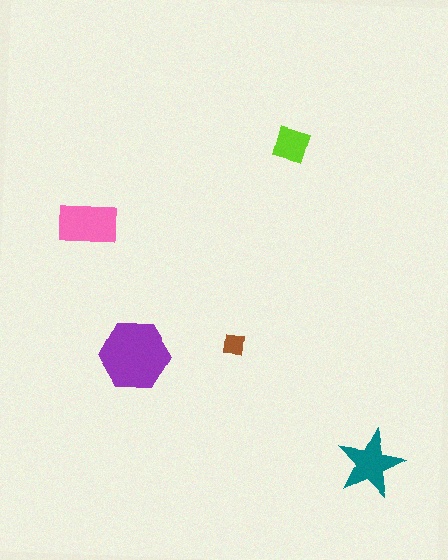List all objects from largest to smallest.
The purple hexagon, the pink rectangle, the teal star, the lime square, the brown square.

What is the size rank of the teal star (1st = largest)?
3rd.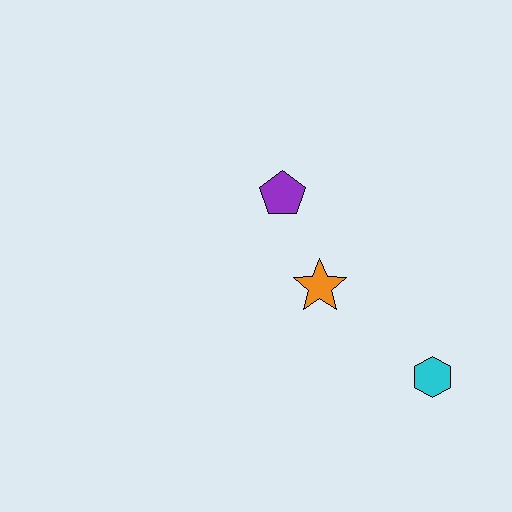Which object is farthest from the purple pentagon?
The cyan hexagon is farthest from the purple pentagon.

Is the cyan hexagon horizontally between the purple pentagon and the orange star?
No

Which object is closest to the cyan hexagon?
The orange star is closest to the cyan hexagon.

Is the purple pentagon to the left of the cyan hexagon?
Yes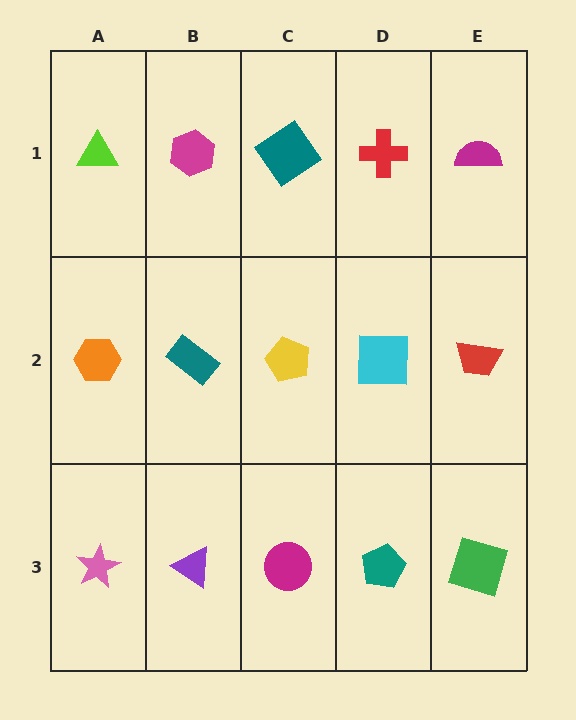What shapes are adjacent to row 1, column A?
An orange hexagon (row 2, column A), a magenta hexagon (row 1, column B).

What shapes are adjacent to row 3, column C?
A yellow pentagon (row 2, column C), a purple triangle (row 3, column B), a teal pentagon (row 3, column D).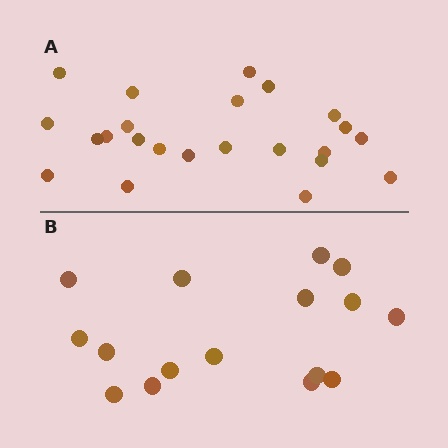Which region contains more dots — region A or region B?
Region A (the top region) has more dots.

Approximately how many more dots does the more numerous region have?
Region A has roughly 8 or so more dots than region B.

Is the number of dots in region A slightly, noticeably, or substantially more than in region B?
Region A has noticeably more, but not dramatically so. The ratio is roughly 1.4 to 1.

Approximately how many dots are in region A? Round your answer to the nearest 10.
About 20 dots. (The exact count is 23, which rounds to 20.)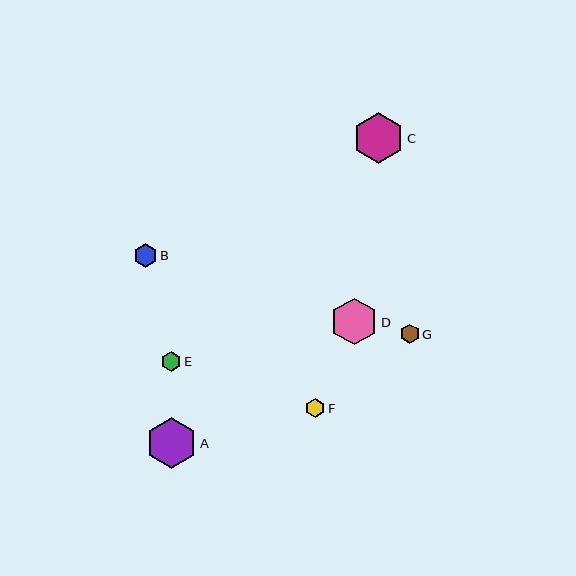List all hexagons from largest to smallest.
From largest to smallest: A, C, D, B, E, F, G.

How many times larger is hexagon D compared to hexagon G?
Hexagon D is approximately 2.4 times the size of hexagon G.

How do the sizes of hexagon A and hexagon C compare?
Hexagon A and hexagon C are approximately the same size.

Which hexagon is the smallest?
Hexagon G is the smallest with a size of approximately 19 pixels.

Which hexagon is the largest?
Hexagon A is the largest with a size of approximately 51 pixels.